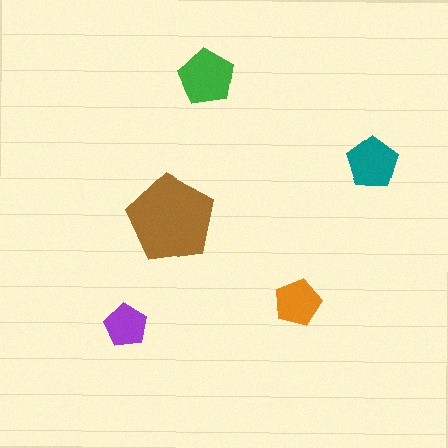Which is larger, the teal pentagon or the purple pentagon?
The teal one.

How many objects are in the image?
There are 5 objects in the image.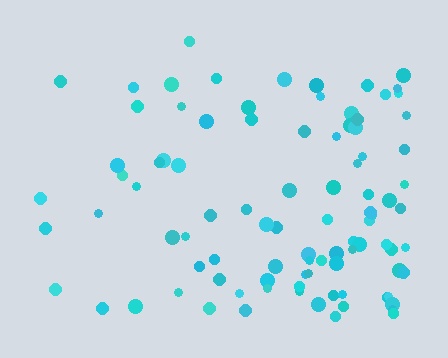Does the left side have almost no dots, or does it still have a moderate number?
Still a moderate number, just noticeably fewer than the right.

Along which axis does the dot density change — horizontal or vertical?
Horizontal.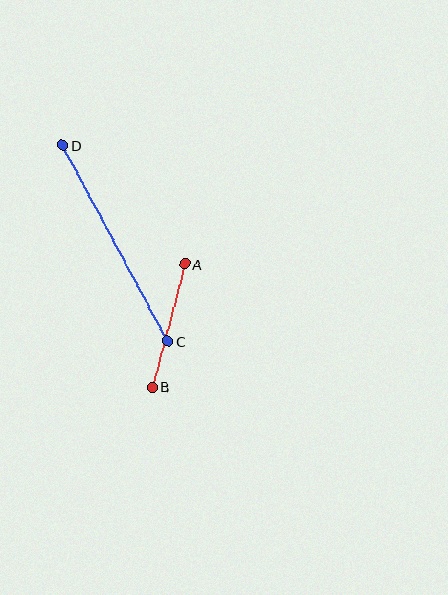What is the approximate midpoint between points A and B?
The midpoint is at approximately (168, 325) pixels.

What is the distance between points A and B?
The distance is approximately 127 pixels.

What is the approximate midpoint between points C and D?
The midpoint is at approximately (115, 243) pixels.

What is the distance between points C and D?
The distance is approximately 223 pixels.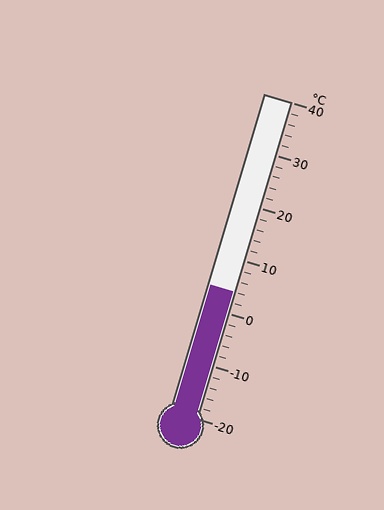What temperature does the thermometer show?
The thermometer shows approximately 4°C.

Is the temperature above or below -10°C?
The temperature is above -10°C.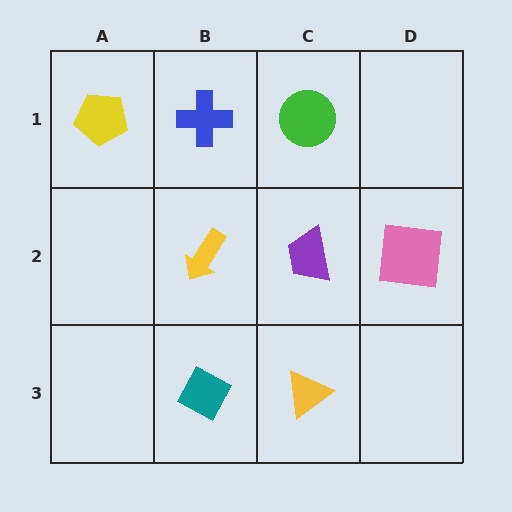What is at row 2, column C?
A purple trapezoid.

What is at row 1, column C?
A green circle.